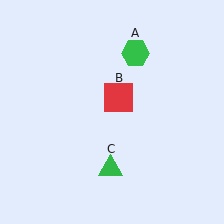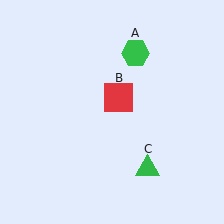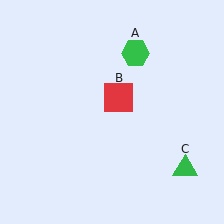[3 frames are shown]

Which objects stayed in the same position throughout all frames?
Green hexagon (object A) and red square (object B) remained stationary.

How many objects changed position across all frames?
1 object changed position: green triangle (object C).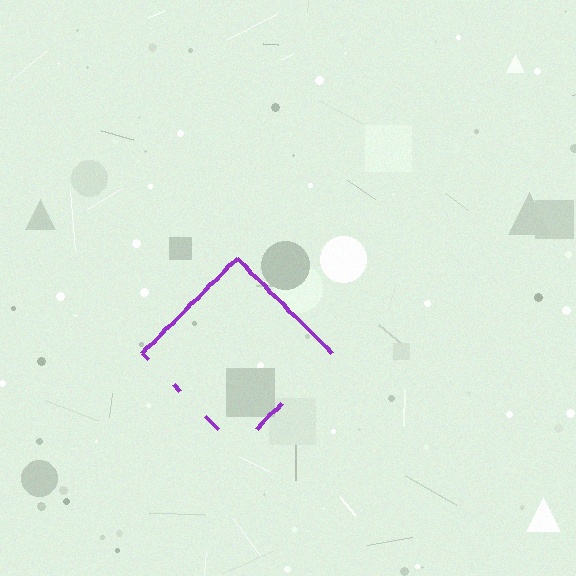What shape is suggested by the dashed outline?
The dashed outline suggests a diamond.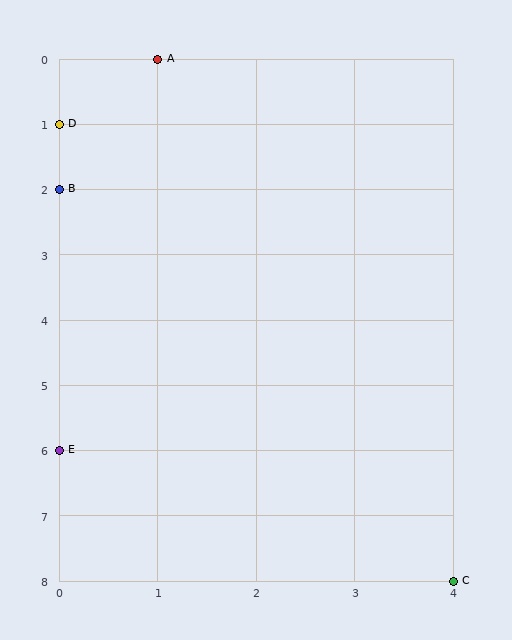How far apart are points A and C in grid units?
Points A and C are 3 columns and 8 rows apart (about 8.5 grid units diagonally).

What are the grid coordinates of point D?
Point D is at grid coordinates (0, 1).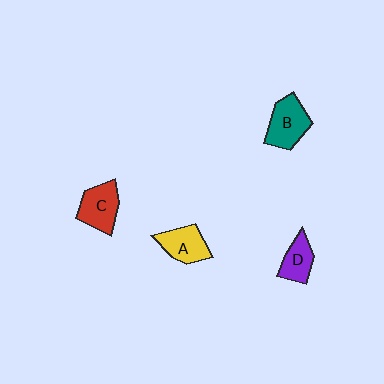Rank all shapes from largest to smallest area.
From largest to smallest: B (teal), C (red), A (yellow), D (purple).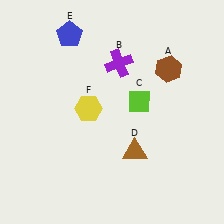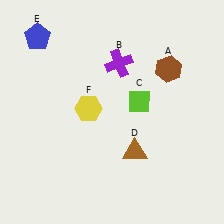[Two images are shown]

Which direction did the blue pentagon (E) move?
The blue pentagon (E) moved left.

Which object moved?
The blue pentagon (E) moved left.